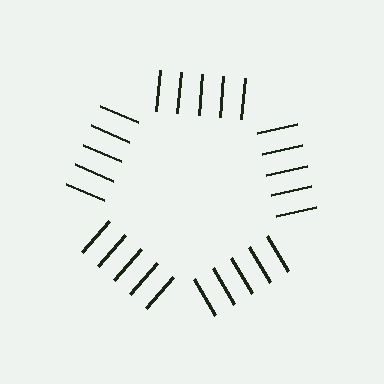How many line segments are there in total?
25 — 5 along each of the 5 edges.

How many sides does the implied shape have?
5 sides — the line-ends trace a pentagon.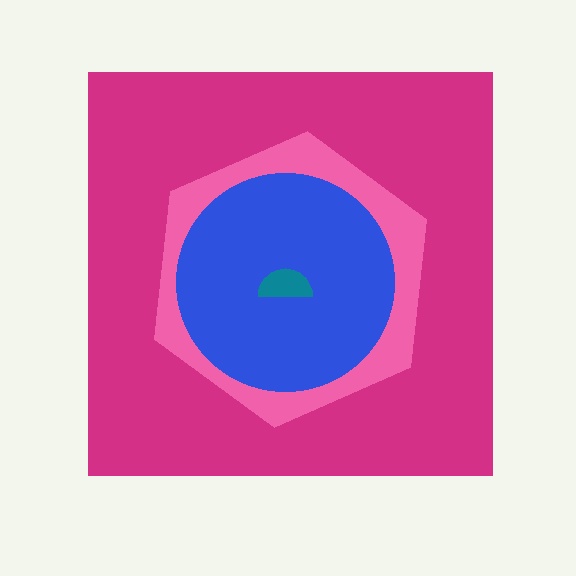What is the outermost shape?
The magenta square.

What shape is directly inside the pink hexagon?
The blue circle.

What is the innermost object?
The teal semicircle.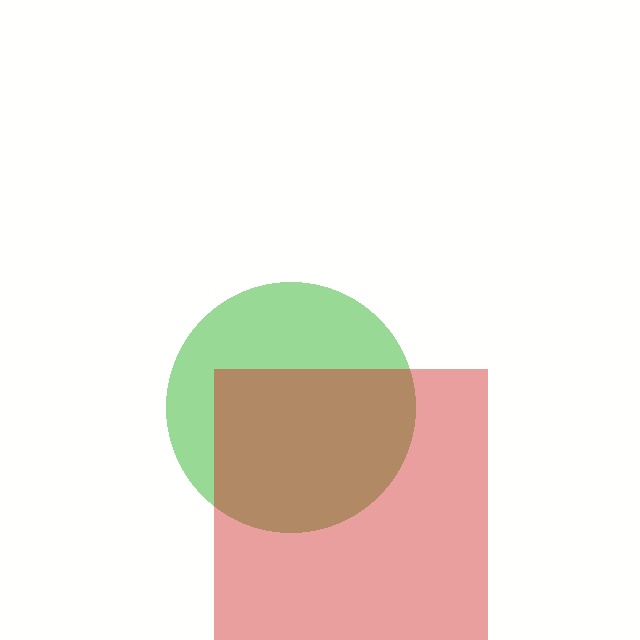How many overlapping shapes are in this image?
There are 2 overlapping shapes in the image.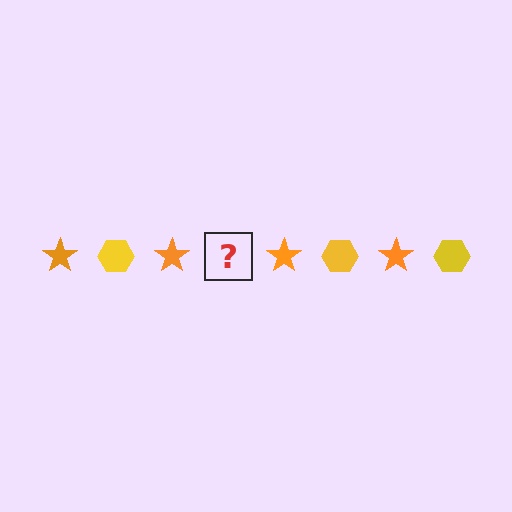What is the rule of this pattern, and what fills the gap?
The rule is that the pattern alternates between orange star and yellow hexagon. The gap should be filled with a yellow hexagon.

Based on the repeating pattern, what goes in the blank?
The blank should be a yellow hexagon.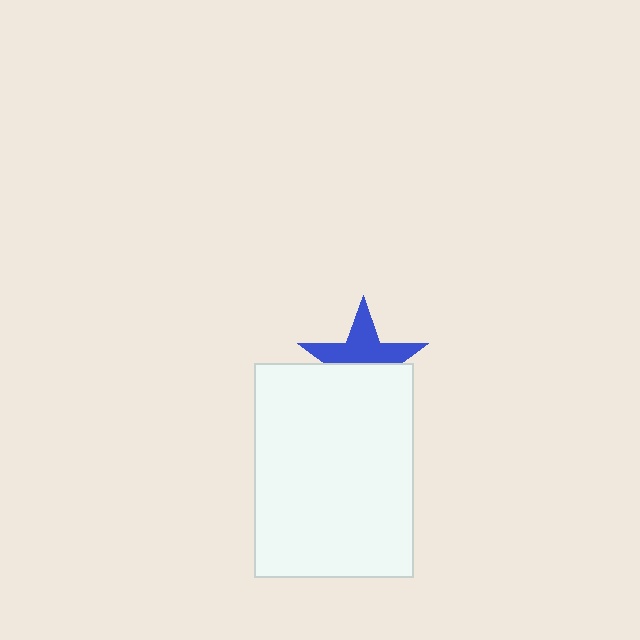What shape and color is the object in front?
The object in front is a white rectangle.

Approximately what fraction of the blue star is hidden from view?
Roughly 48% of the blue star is hidden behind the white rectangle.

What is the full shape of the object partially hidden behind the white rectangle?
The partially hidden object is a blue star.